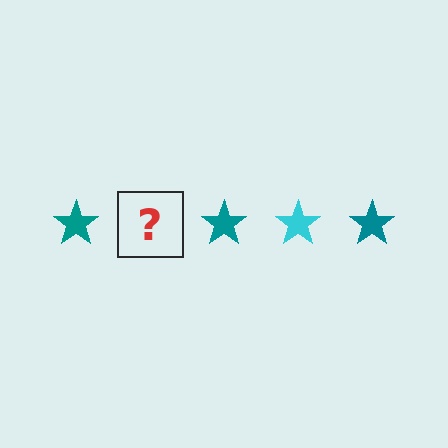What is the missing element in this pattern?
The missing element is a cyan star.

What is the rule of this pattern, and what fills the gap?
The rule is that the pattern cycles through teal, cyan stars. The gap should be filled with a cyan star.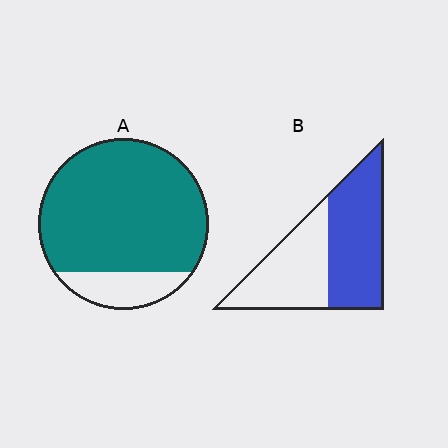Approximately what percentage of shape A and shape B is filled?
A is approximately 85% and B is approximately 55%.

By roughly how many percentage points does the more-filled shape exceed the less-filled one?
By roughly 30 percentage points (A over B).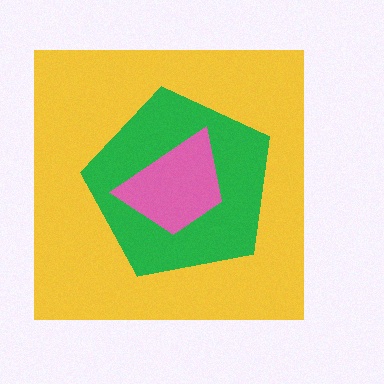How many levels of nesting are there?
3.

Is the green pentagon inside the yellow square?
Yes.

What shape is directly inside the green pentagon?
The pink trapezoid.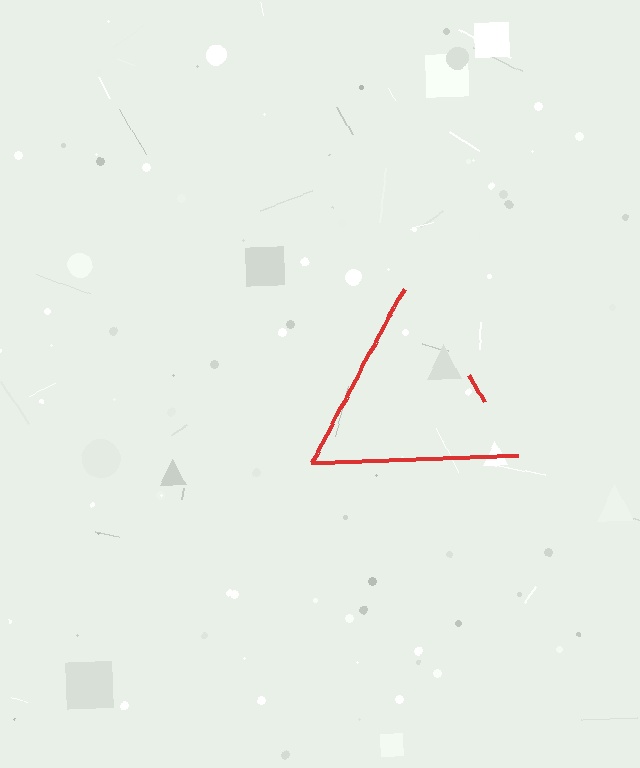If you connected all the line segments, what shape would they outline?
They would outline a triangle.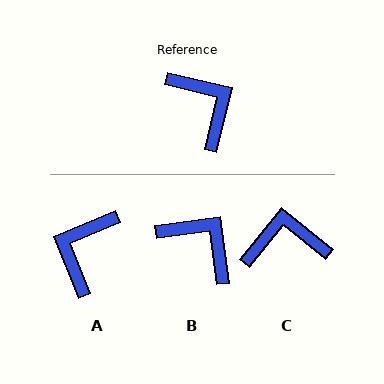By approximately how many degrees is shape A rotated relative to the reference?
Approximately 125 degrees counter-clockwise.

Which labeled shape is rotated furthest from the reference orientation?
A, about 125 degrees away.